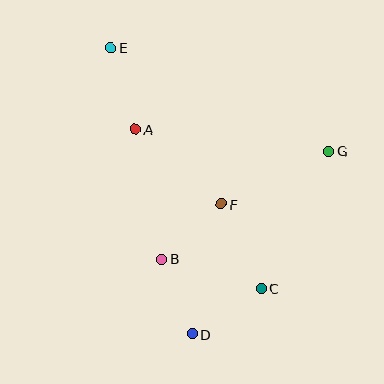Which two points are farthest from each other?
Points D and E are farthest from each other.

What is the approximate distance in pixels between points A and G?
The distance between A and G is approximately 195 pixels.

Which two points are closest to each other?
Points B and D are closest to each other.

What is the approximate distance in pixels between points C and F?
The distance between C and F is approximately 93 pixels.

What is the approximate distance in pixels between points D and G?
The distance between D and G is approximately 228 pixels.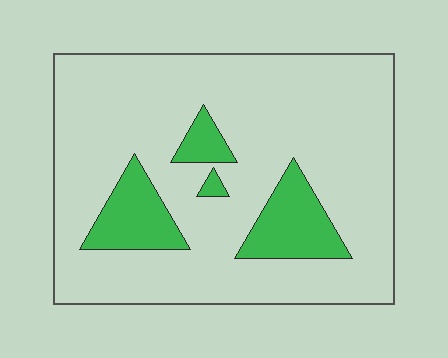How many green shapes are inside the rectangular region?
4.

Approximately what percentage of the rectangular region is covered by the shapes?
Approximately 15%.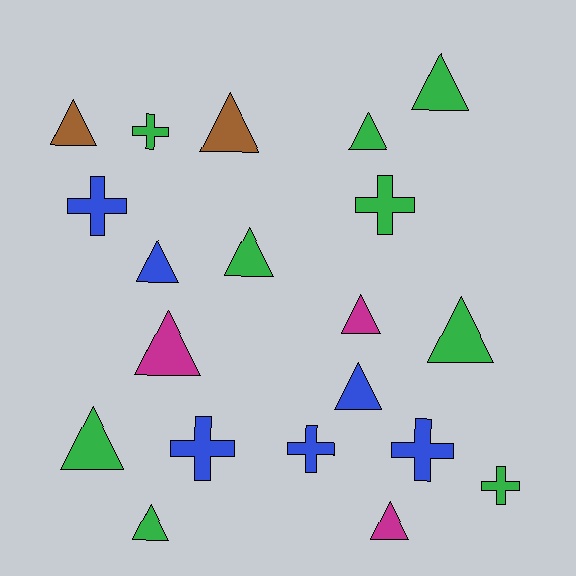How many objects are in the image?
There are 20 objects.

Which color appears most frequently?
Green, with 9 objects.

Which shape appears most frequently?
Triangle, with 13 objects.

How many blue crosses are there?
There are 4 blue crosses.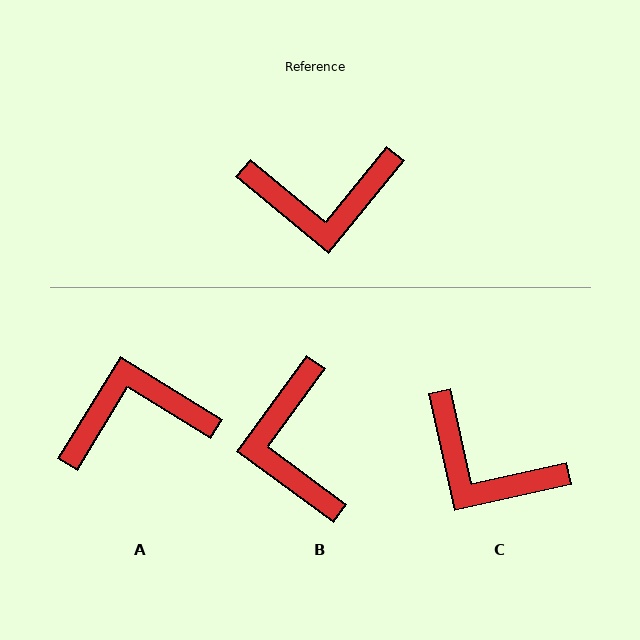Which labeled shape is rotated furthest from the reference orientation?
A, about 172 degrees away.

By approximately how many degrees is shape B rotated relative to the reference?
Approximately 87 degrees clockwise.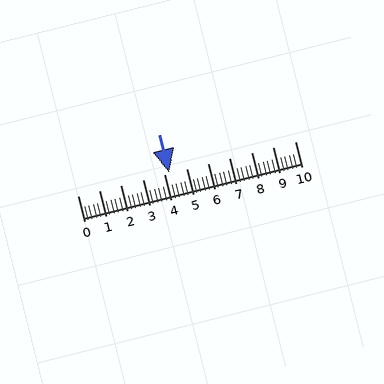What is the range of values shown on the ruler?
The ruler shows values from 0 to 10.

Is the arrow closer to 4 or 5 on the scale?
The arrow is closer to 4.